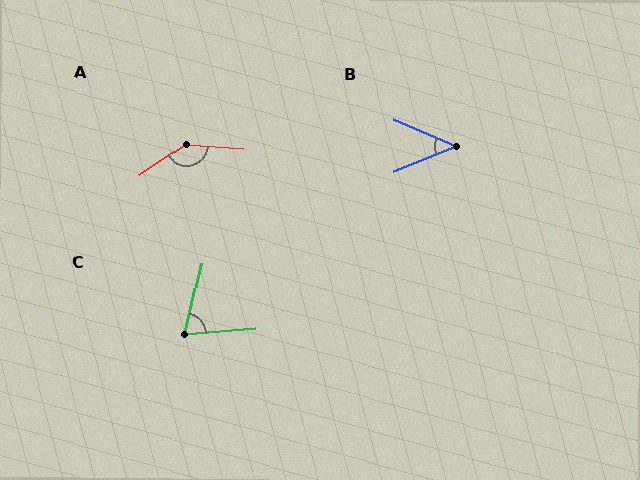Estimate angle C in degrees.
Approximately 73 degrees.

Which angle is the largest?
A, at approximately 141 degrees.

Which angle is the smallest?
B, at approximately 45 degrees.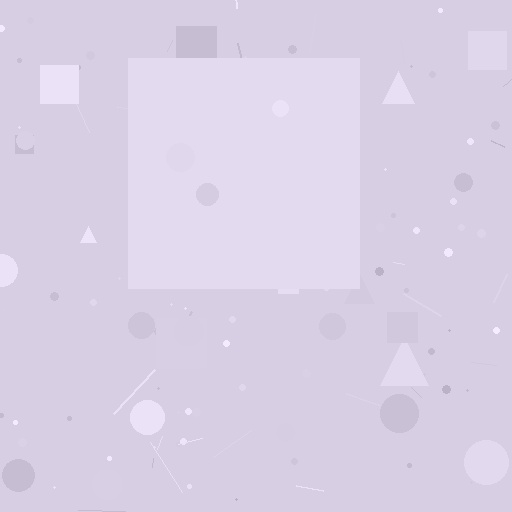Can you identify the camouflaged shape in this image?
The camouflaged shape is a square.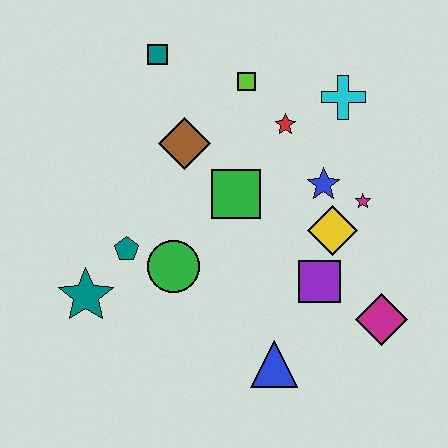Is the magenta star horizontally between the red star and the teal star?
No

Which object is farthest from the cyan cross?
The teal star is farthest from the cyan cross.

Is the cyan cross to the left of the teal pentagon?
No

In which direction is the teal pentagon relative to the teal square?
The teal pentagon is below the teal square.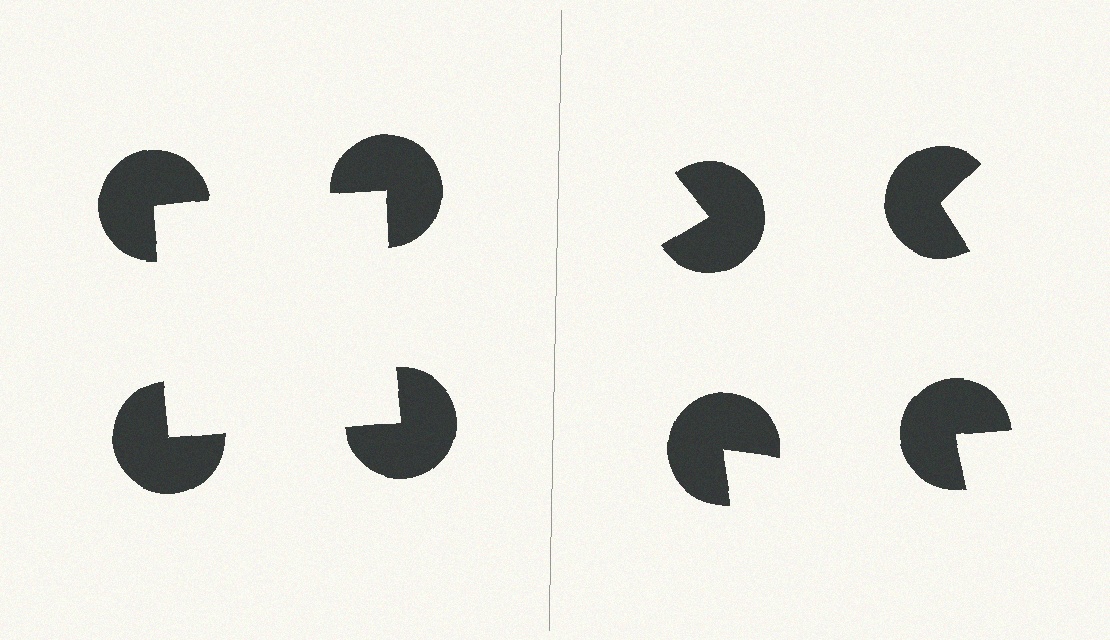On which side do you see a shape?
An illusory square appears on the left side. On the right side the wedge cuts are rotated, so no coherent shape forms.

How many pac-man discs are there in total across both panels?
8 — 4 on each side.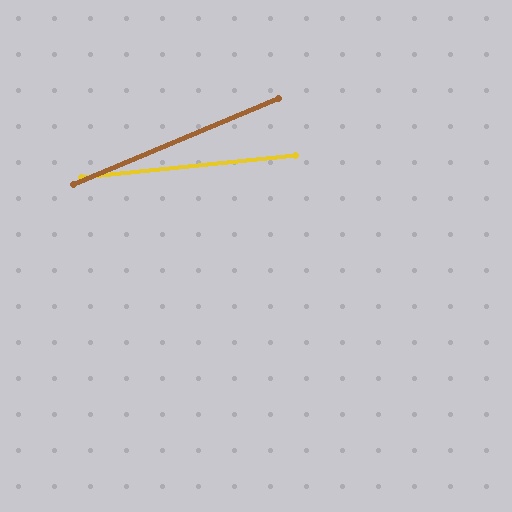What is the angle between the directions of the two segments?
Approximately 17 degrees.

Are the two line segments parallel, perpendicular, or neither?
Neither parallel nor perpendicular — they differ by about 17°.